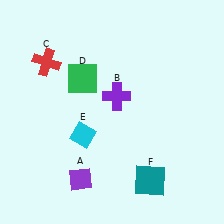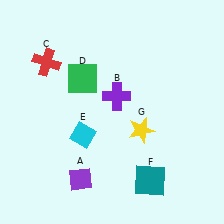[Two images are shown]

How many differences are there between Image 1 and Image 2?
There is 1 difference between the two images.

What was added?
A yellow star (G) was added in Image 2.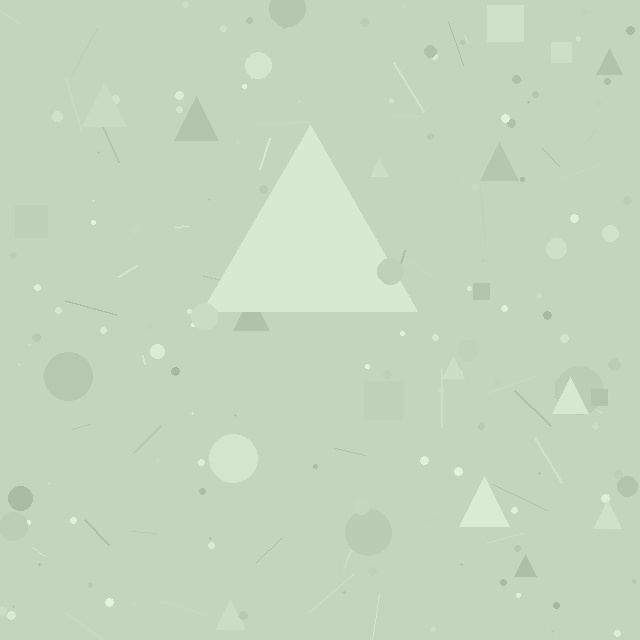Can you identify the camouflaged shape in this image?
The camouflaged shape is a triangle.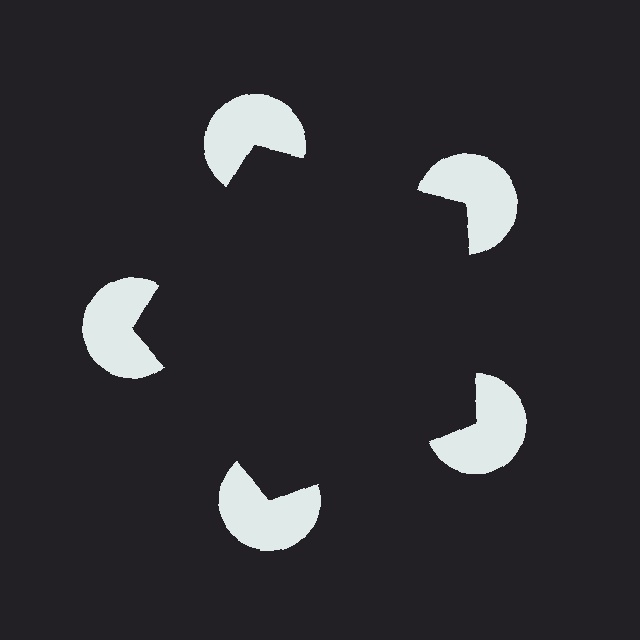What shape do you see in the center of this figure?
An illusory pentagon — its edges are inferred from the aligned wedge cuts in the pac-man discs, not physically drawn.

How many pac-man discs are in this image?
There are 5 — one at each vertex of the illusory pentagon.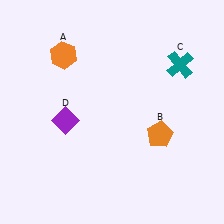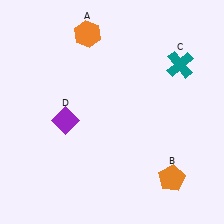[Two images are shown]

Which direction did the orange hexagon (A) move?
The orange hexagon (A) moved right.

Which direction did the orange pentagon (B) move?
The orange pentagon (B) moved down.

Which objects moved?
The objects that moved are: the orange hexagon (A), the orange pentagon (B).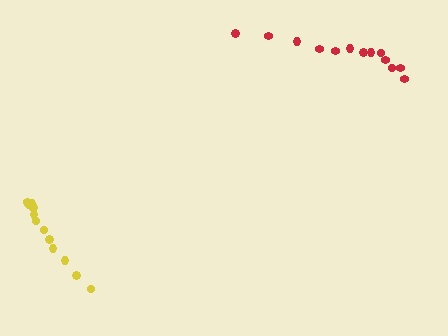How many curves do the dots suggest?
There are 2 distinct paths.